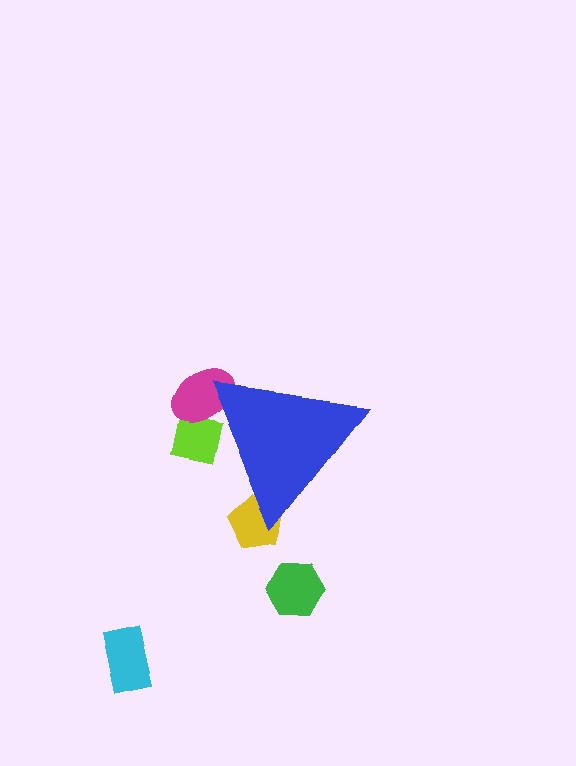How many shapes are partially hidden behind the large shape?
3 shapes are partially hidden.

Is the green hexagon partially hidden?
No, the green hexagon is fully visible.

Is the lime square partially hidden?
Yes, the lime square is partially hidden behind the blue triangle.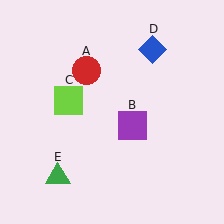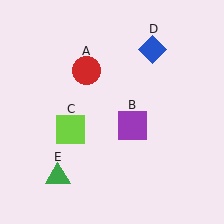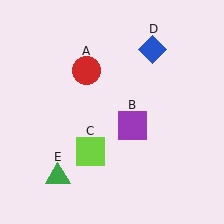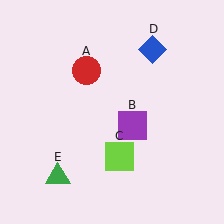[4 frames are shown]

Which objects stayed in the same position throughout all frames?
Red circle (object A) and purple square (object B) and blue diamond (object D) and green triangle (object E) remained stationary.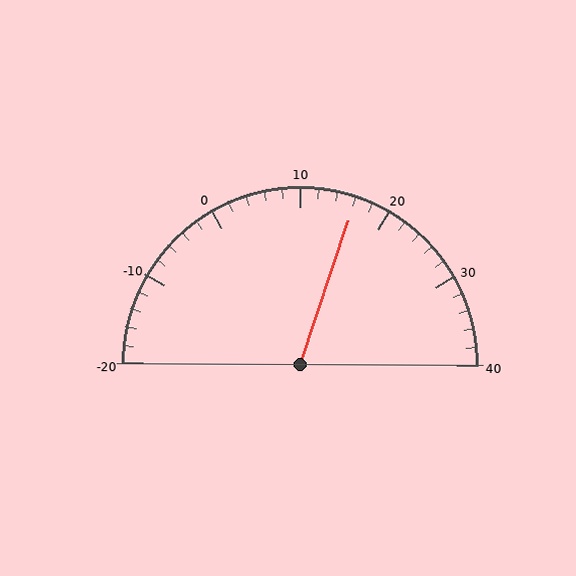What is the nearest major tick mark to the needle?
The nearest major tick mark is 20.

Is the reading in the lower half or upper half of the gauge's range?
The reading is in the upper half of the range (-20 to 40).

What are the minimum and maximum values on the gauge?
The gauge ranges from -20 to 40.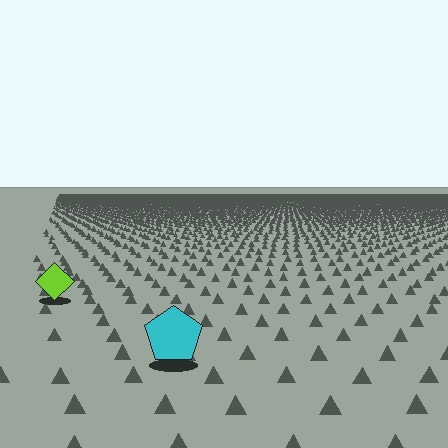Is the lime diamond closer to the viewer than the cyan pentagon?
No. The cyan pentagon is closer — you can tell from the texture gradient: the ground texture is coarser near it.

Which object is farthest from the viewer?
The lime diamond is farthest from the viewer. It appears smaller and the ground texture around it is denser.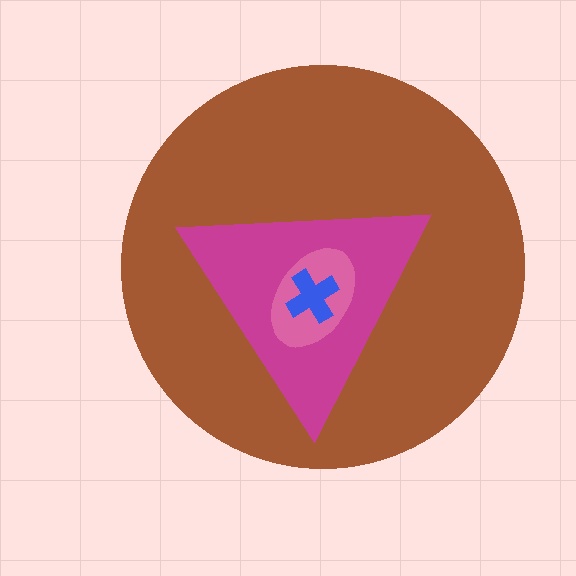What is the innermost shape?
The blue cross.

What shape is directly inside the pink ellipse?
The blue cross.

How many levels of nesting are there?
4.